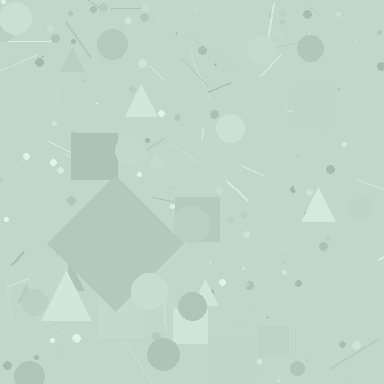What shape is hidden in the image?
A diamond is hidden in the image.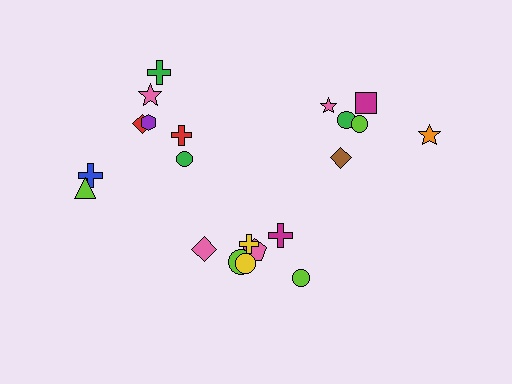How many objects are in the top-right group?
There are 6 objects.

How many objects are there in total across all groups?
There are 21 objects.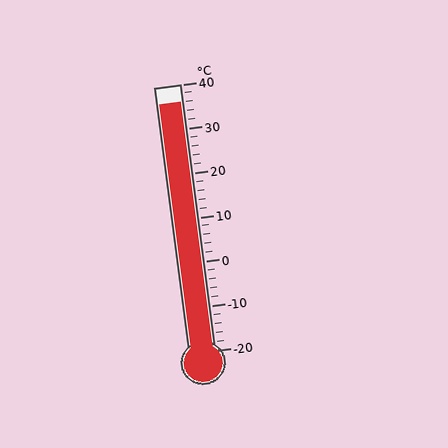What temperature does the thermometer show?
The thermometer shows approximately 36°C.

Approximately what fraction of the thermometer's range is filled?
The thermometer is filled to approximately 95% of its range.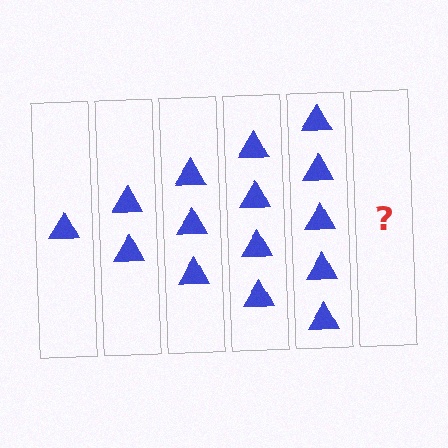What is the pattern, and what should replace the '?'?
The pattern is that each step adds one more triangle. The '?' should be 6 triangles.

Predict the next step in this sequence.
The next step is 6 triangles.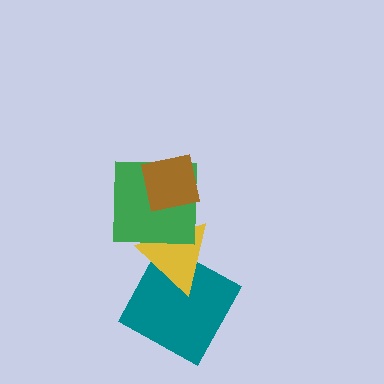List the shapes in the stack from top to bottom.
From top to bottom: the brown square, the green square, the yellow triangle, the teal square.